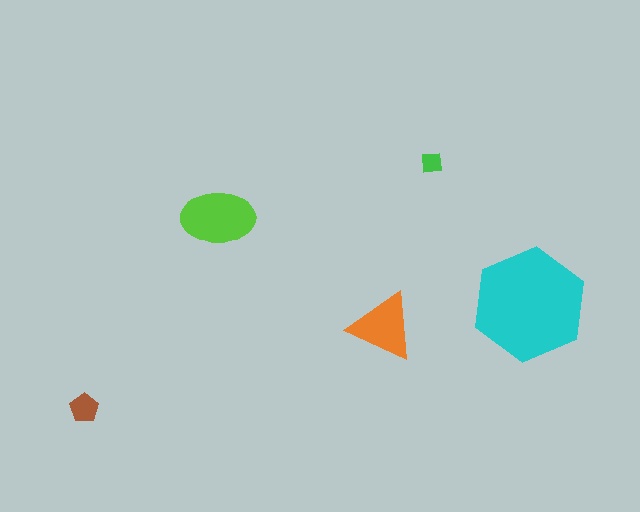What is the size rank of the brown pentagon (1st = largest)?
4th.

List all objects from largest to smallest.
The cyan hexagon, the lime ellipse, the orange triangle, the brown pentagon, the green square.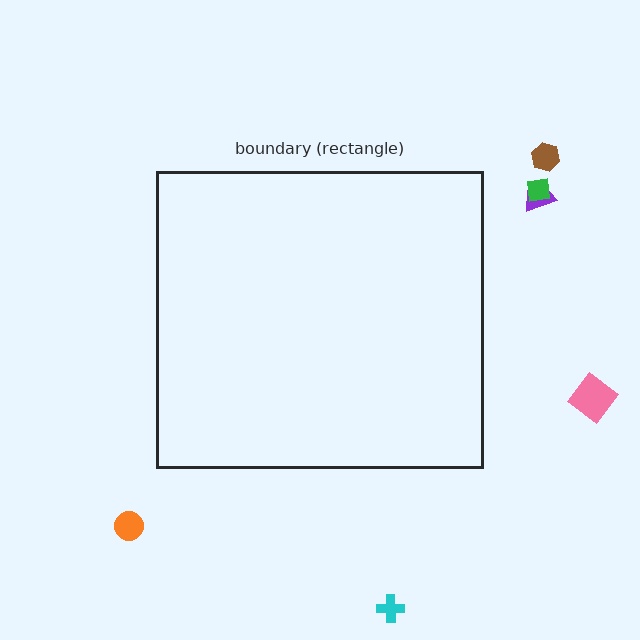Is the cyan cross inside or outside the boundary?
Outside.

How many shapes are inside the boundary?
0 inside, 6 outside.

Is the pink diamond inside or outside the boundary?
Outside.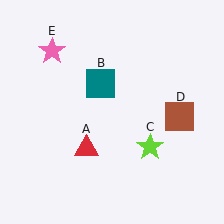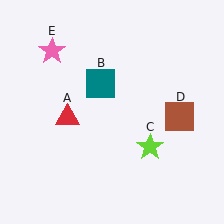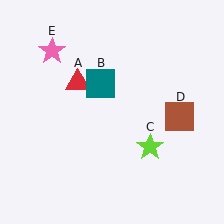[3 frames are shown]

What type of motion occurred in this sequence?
The red triangle (object A) rotated clockwise around the center of the scene.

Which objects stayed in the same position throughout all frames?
Teal square (object B) and lime star (object C) and brown square (object D) and pink star (object E) remained stationary.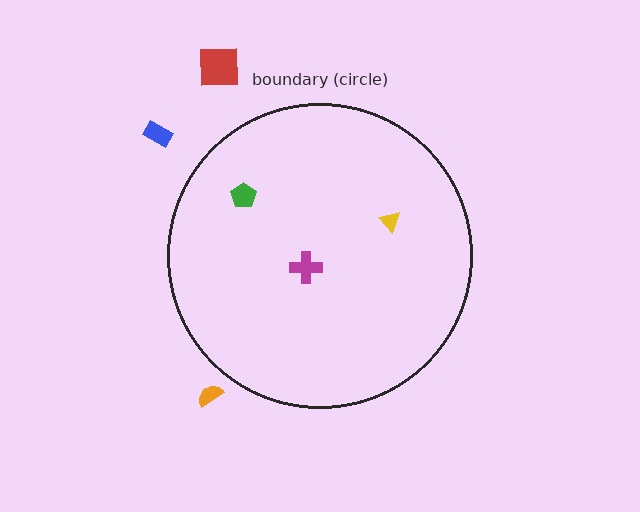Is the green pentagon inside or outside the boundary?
Inside.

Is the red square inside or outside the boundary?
Outside.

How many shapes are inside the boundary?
3 inside, 3 outside.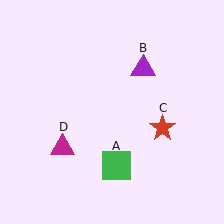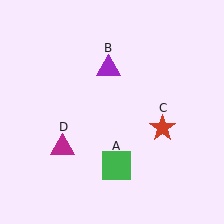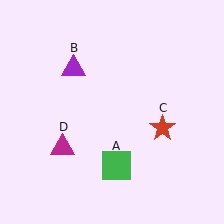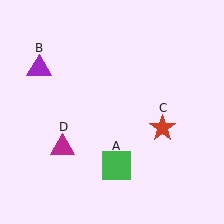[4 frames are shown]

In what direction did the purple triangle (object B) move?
The purple triangle (object B) moved left.